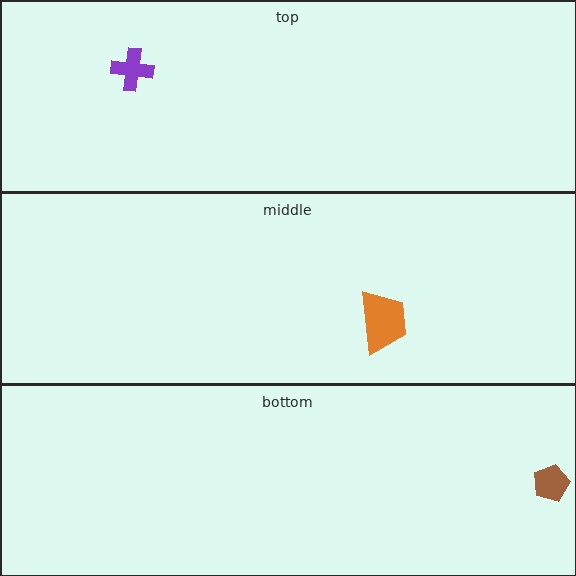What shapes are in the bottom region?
The brown pentagon.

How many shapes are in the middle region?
1.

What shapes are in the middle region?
The orange trapezoid.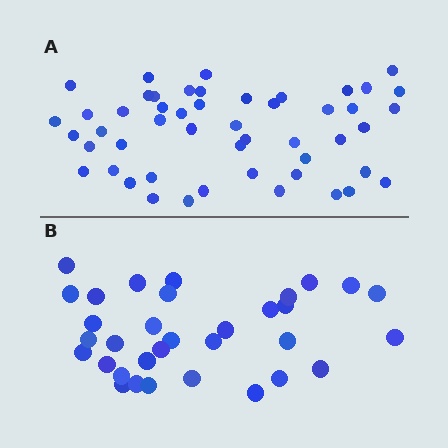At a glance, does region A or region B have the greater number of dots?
Region A (the top region) has more dots.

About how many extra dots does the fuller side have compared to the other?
Region A has approximately 15 more dots than region B.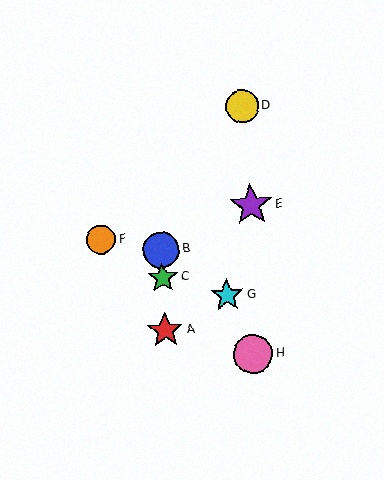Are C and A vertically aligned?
Yes, both are at x≈163.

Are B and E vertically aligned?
No, B is at x≈161 and E is at x≈251.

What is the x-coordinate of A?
Object A is at x≈165.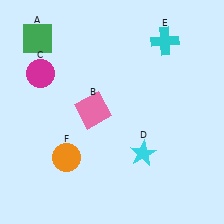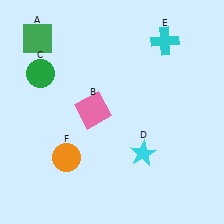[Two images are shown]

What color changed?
The circle (C) changed from magenta in Image 1 to green in Image 2.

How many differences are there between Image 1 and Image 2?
There is 1 difference between the two images.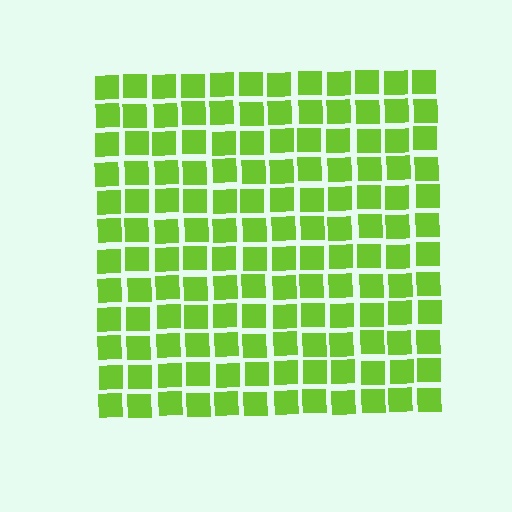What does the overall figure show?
The overall figure shows a square.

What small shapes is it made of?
It is made of small squares.